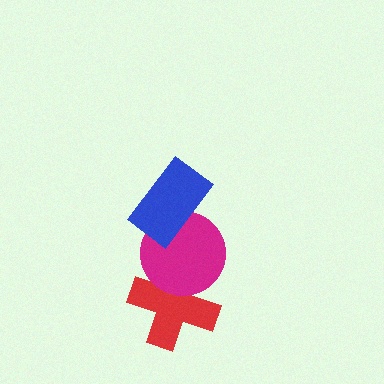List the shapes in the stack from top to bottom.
From top to bottom: the blue rectangle, the magenta circle, the red cross.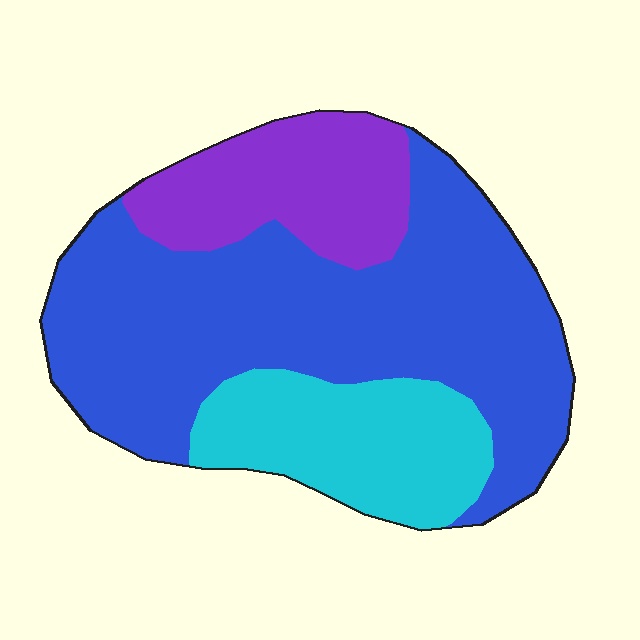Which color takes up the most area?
Blue, at roughly 60%.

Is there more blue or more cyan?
Blue.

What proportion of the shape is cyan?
Cyan takes up about one fifth (1/5) of the shape.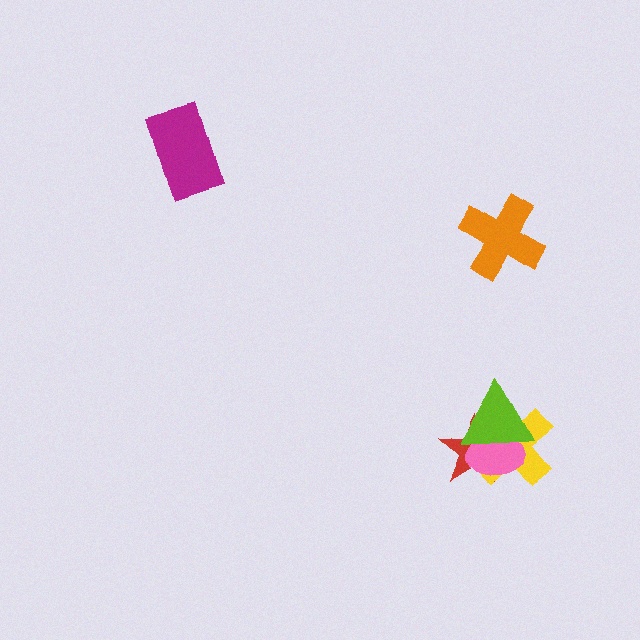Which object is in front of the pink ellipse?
The lime triangle is in front of the pink ellipse.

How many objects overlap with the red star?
3 objects overlap with the red star.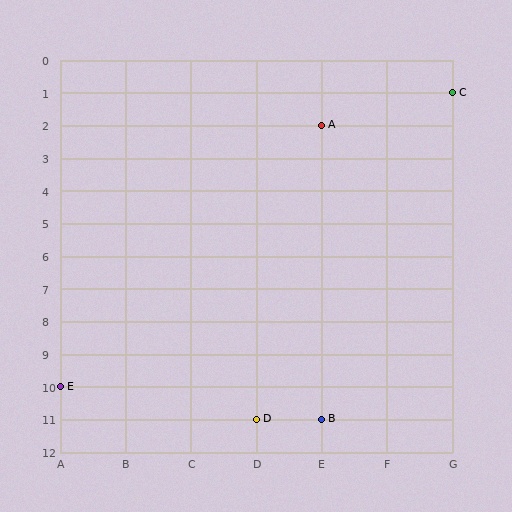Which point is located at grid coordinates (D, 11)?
Point D is at (D, 11).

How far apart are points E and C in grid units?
Points E and C are 6 columns and 9 rows apart (about 10.8 grid units diagonally).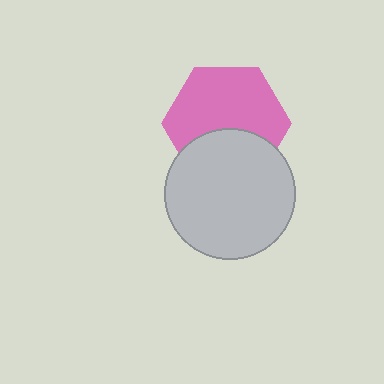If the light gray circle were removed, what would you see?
You would see the complete pink hexagon.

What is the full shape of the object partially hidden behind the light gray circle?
The partially hidden object is a pink hexagon.